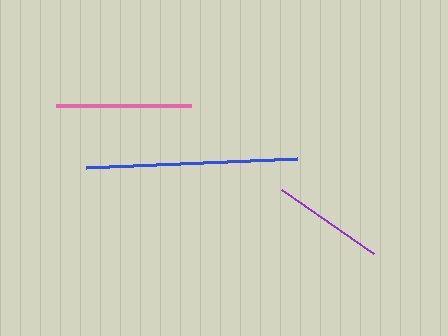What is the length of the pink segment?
The pink segment is approximately 135 pixels long.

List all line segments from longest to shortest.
From longest to shortest: blue, pink, purple.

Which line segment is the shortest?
The purple line is the shortest at approximately 112 pixels.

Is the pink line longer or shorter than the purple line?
The pink line is longer than the purple line.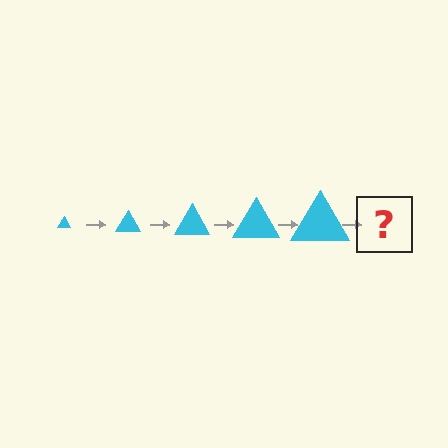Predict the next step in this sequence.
The next step is a cyan triangle, larger than the previous one.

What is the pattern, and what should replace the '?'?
The pattern is that the triangle gets progressively larger each step. The '?' should be a cyan triangle, larger than the previous one.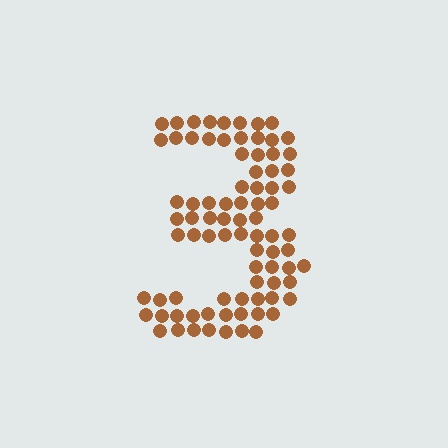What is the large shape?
The large shape is the digit 3.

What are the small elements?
The small elements are circles.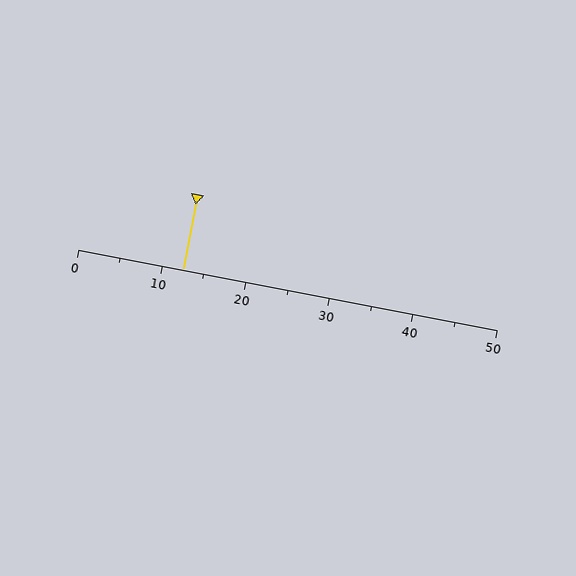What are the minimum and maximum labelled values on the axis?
The axis runs from 0 to 50.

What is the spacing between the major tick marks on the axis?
The major ticks are spaced 10 apart.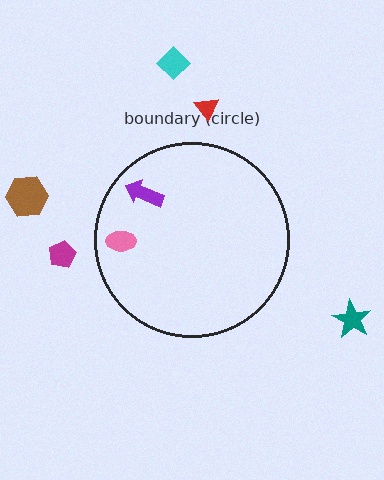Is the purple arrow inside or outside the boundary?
Inside.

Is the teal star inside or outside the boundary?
Outside.